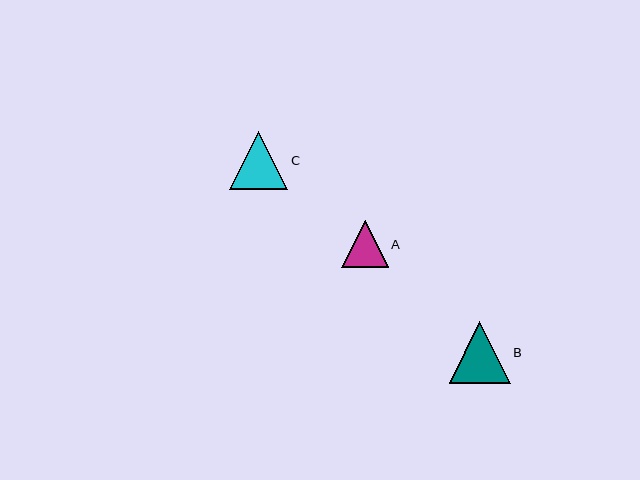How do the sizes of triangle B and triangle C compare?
Triangle B and triangle C are approximately the same size.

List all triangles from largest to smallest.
From largest to smallest: B, C, A.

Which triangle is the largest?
Triangle B is the largest with a size of approximately 61 pixels.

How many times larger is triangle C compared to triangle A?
Triangle C is approximately 1.2 times the size of triangle A.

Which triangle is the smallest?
Triangle A is the smallest with a size of approximately 47 pixels.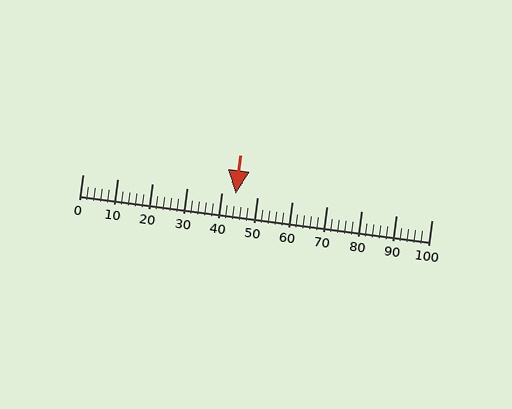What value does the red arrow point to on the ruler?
The red arrow points to approximately 44.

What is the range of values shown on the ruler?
The ruler shows values from 0 to 100.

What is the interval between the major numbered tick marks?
The major tick marks are spaced 10 units apart.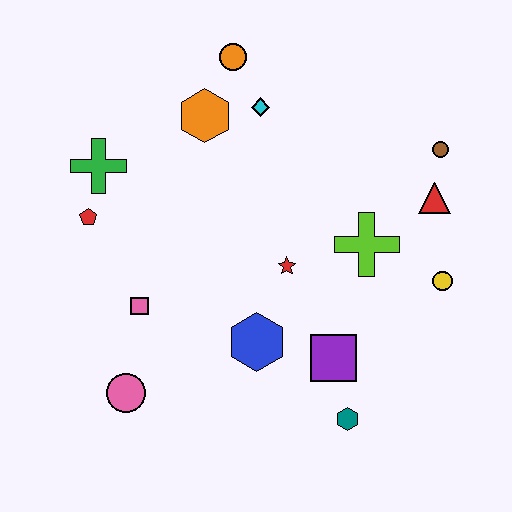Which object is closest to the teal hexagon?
The purple square is closest to the teal hexagon.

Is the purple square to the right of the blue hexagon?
Yes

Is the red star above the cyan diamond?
No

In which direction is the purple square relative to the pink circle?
The purple square is to the right of the pink circle.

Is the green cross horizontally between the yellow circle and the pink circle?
No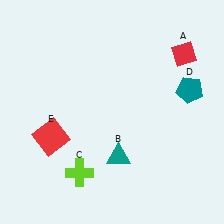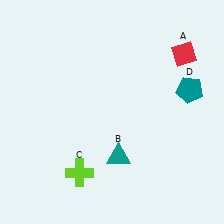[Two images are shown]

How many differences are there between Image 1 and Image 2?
There is 1 difference between the two images.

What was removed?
The red square (E) was removed in Image 2.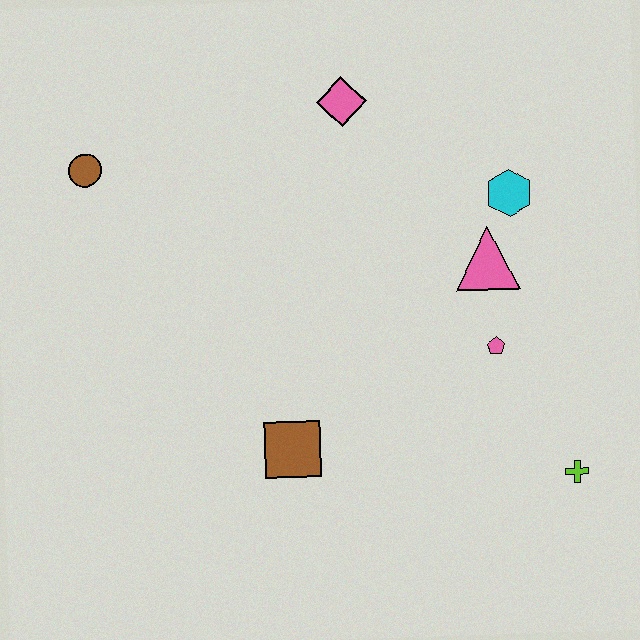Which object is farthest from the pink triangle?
The brown circle is farthest from the pink triangle.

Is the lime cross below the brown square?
Yes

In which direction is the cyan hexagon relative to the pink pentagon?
The cyan hexagon is above the pink pentagon.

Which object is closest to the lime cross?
The pink pentagon is closest to the lime cross.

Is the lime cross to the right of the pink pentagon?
Yes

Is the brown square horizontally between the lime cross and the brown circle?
Yes